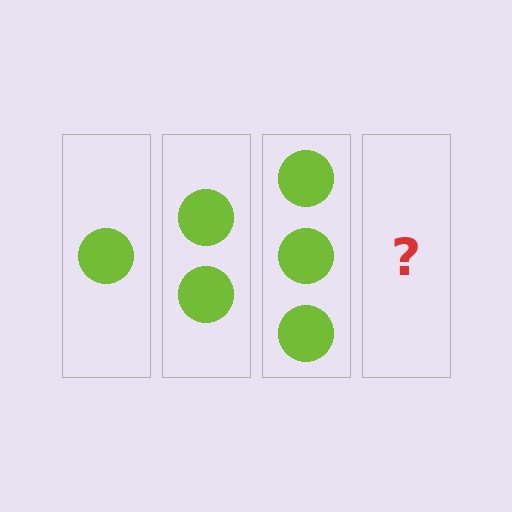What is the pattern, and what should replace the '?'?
The pattern is that each step adds one more circle. The '?' should be 4 circles.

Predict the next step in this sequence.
The next step is 4 circles.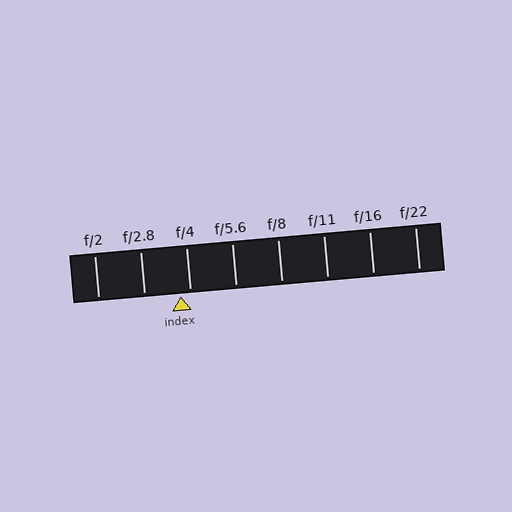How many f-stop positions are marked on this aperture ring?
There are 8 f-stop positions marked.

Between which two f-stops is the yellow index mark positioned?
The index mark is between f/2.8 and f/4.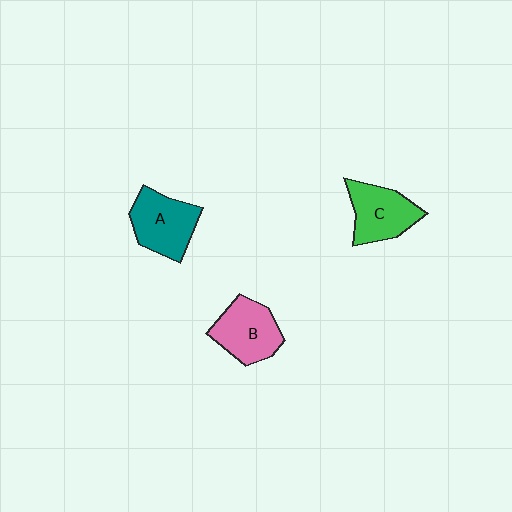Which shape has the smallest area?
Shape C (green).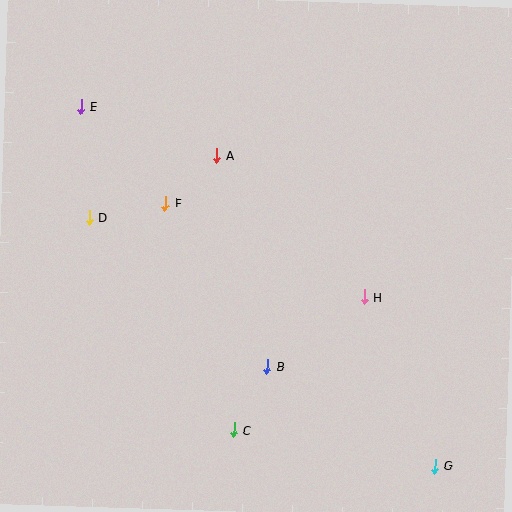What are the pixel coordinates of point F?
Point F is at (165, 204).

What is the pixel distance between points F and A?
The distance between F and A is 70 pixels.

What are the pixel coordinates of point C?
Point C is at (234, 430).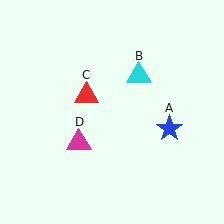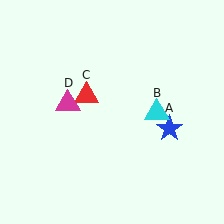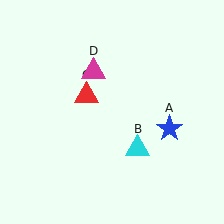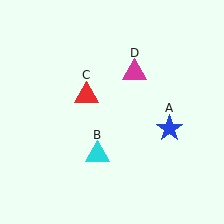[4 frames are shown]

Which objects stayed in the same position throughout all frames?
Blue star (object A) and red triangle (object C) remained stationary.